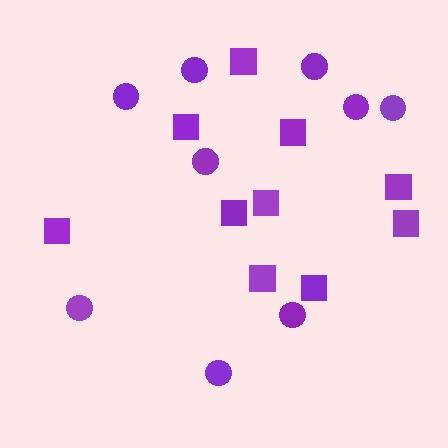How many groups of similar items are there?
There are 2 groups: one group of circles (9) and one group of squares (10).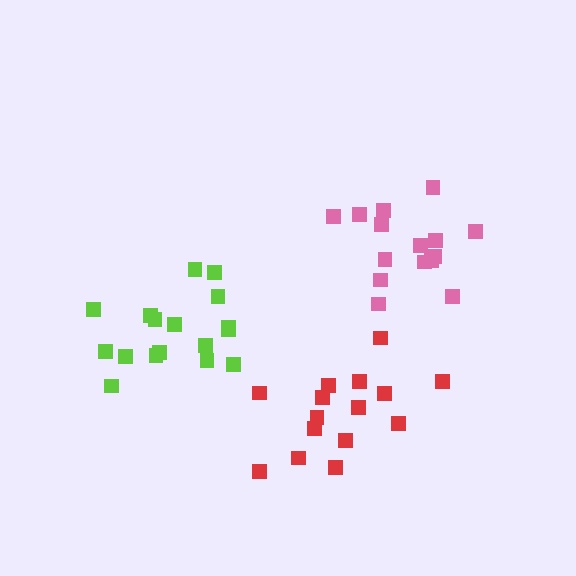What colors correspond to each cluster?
The clusters are colored: red, pink, lime.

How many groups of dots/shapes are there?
There are 3 groups.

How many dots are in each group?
Group 1: 15 dots, Group 2: 15 dots, Group 3: 17 dots (47 total).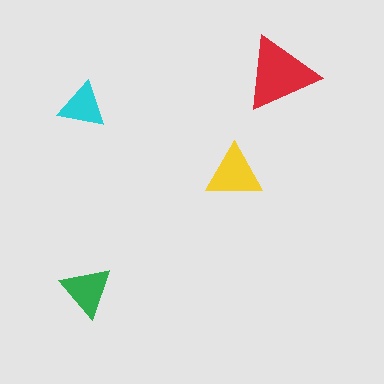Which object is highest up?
The red triangle is topmost.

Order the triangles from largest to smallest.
the red one, the yellow one, the green one, the cyan one.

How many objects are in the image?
There are 4 objects in the image.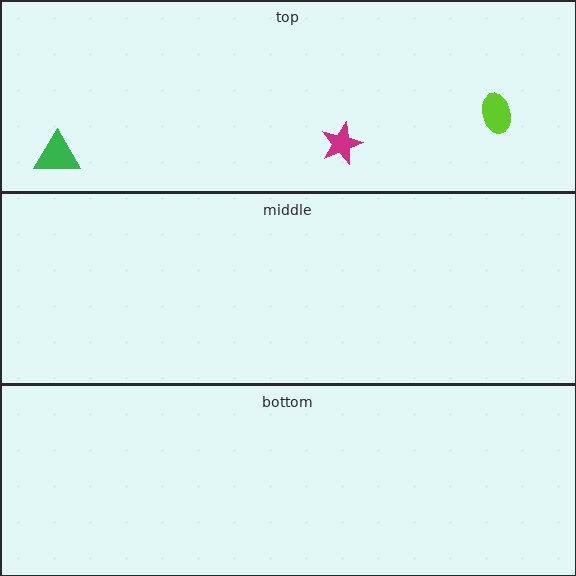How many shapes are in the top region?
3.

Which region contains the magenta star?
The top region.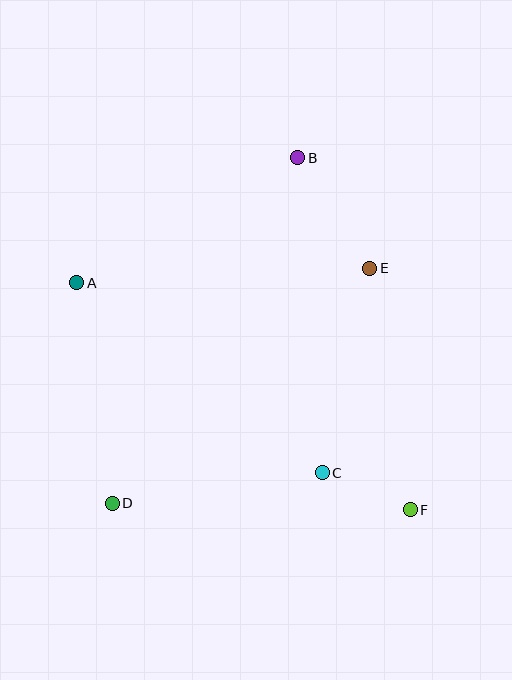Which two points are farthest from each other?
Points A and F are farthest from each other.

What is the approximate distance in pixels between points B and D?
The distance between B and D is approximately 392 pixels.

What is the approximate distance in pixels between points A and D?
The distance between A and D is approximately 223 pixels.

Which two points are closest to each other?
Points C and F are closest to each other.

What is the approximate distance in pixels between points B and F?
The distance between B and F is approximately 370 pixels.